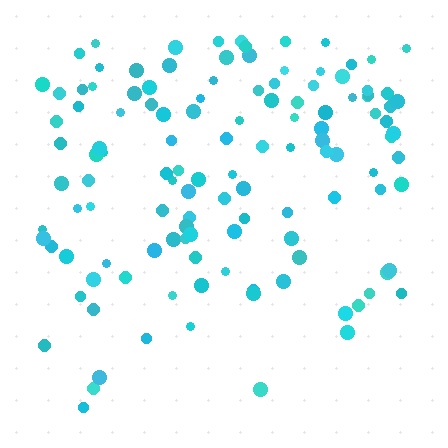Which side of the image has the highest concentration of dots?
The top.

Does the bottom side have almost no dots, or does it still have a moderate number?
Still a moderate number, just noticeably fewer than the top.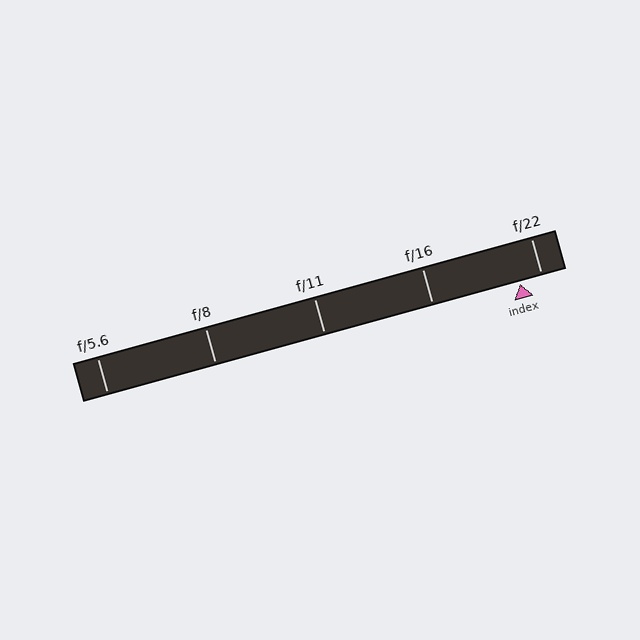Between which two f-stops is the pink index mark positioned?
The index mark is between f/16 and f/22.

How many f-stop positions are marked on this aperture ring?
There are 5 f-stop positions marked.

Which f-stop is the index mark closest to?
The index mark is closest to f/22.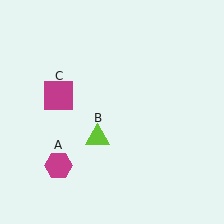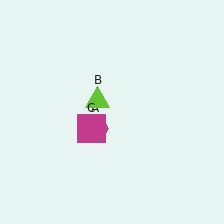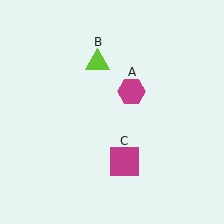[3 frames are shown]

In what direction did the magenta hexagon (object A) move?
The magenta hexagon (object A) moved up and to the right.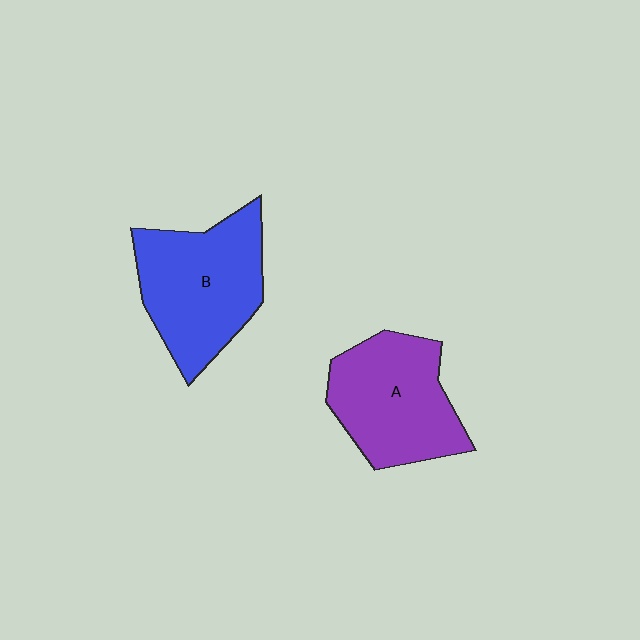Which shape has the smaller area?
Shape A (purple).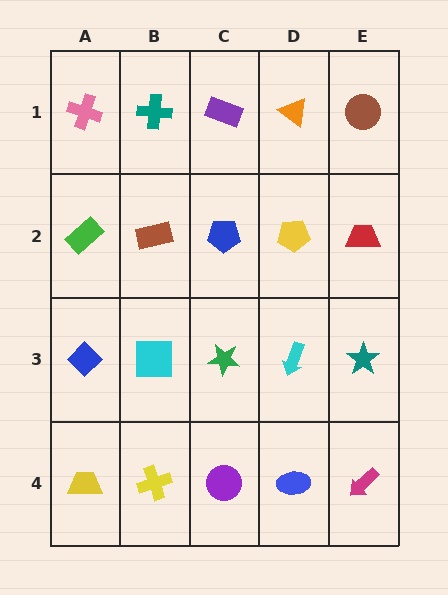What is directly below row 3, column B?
A yellow cross.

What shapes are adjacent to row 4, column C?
A green star (row 3, column C), a yellow cross (row 4, column B), a blue ellipse (row 4, column D).